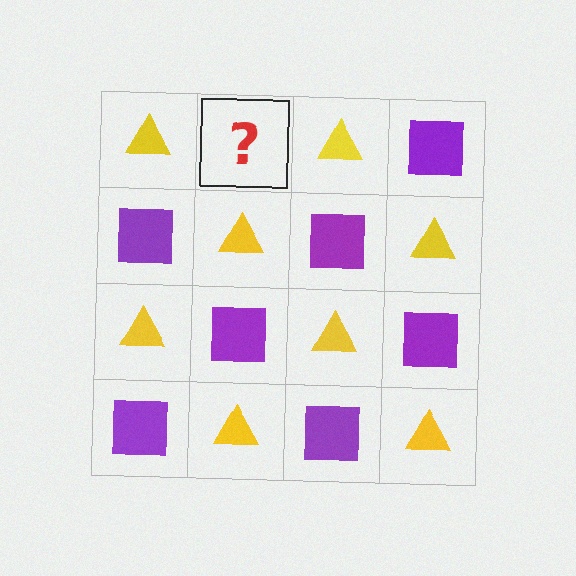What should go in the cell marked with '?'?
The missing cell should contain a purple square.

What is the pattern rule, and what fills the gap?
The rule is that it alternates yellow triangle and purple square in a checkerboard pattern. The gap should be filled with a purple square.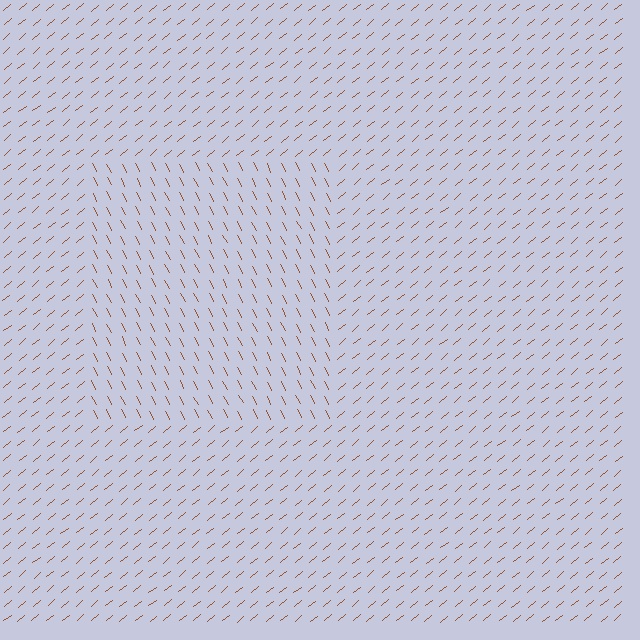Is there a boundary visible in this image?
Yes, there is a texture boundary formed by a change in line orientation.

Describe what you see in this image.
The image is filled with small brown line segments. A rectangle region in the image has lines oriented differently from the surrounding lines, creating a visible texture boundary.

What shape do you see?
I see a rectangle.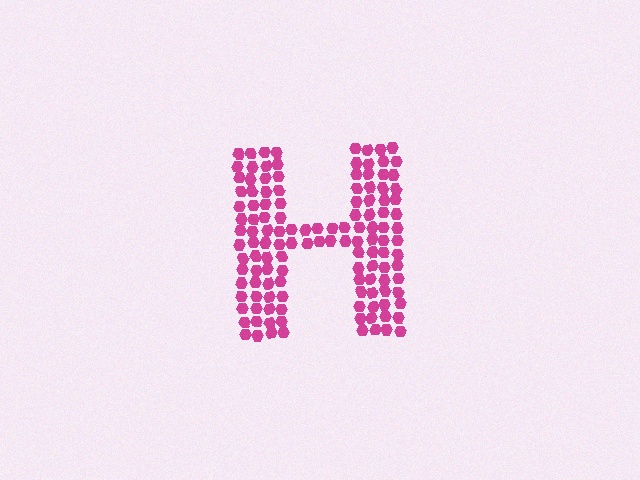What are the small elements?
The small elements are hexagons.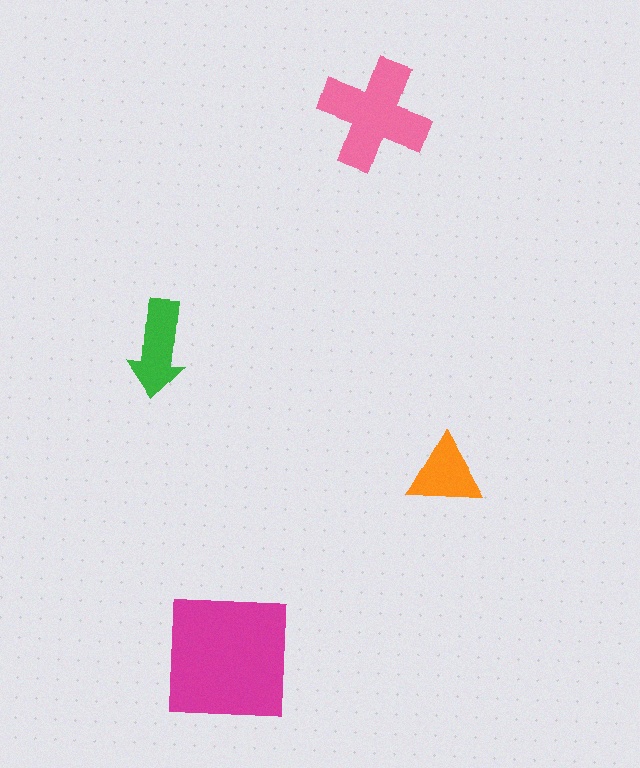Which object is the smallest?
The orange triangle.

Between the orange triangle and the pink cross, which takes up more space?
The pink cross.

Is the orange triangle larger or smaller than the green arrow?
Smaller.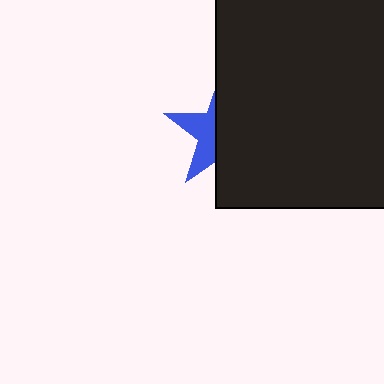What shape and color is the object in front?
The object in front is a black rectangle.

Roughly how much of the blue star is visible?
A small part of it is visible (roughly 39%).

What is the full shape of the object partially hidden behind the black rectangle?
The partially hidden object is a blue star.